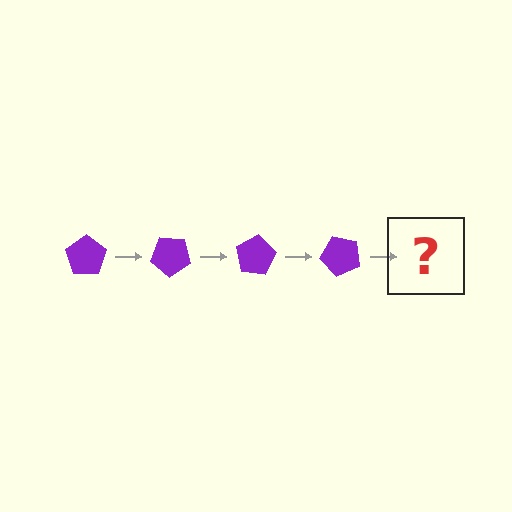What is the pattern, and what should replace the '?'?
The pattern is that the pentagon rotates 40 degrees each step. The '?' should be a purple pentagon rotated 160 degrees.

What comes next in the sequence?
The next element should be a purple pentagon rotated 160 degrees.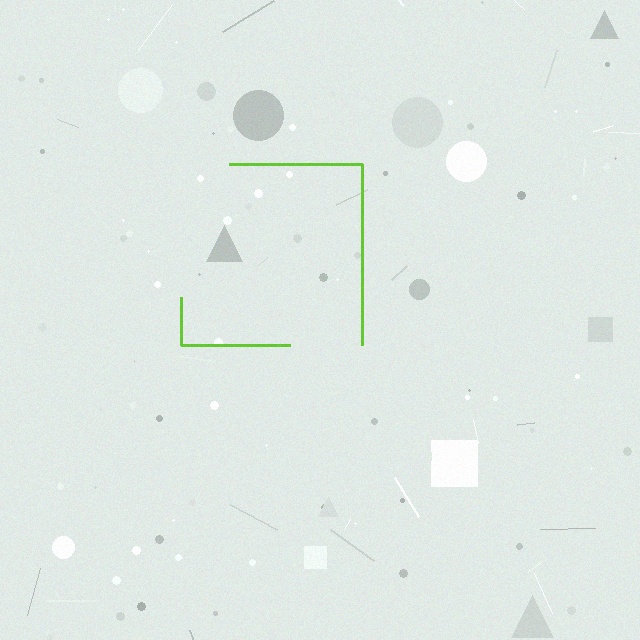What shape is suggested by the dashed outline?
The dashed outline suggests a square.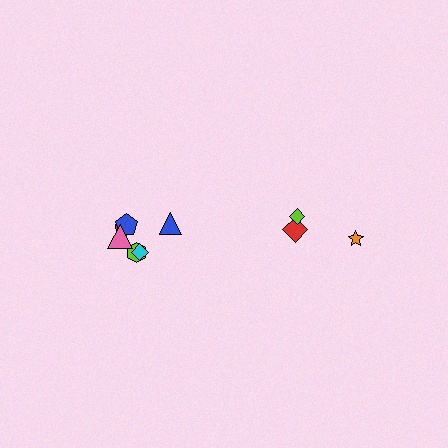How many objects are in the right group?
There are 3 objects.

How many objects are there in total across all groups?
There are 9 objects.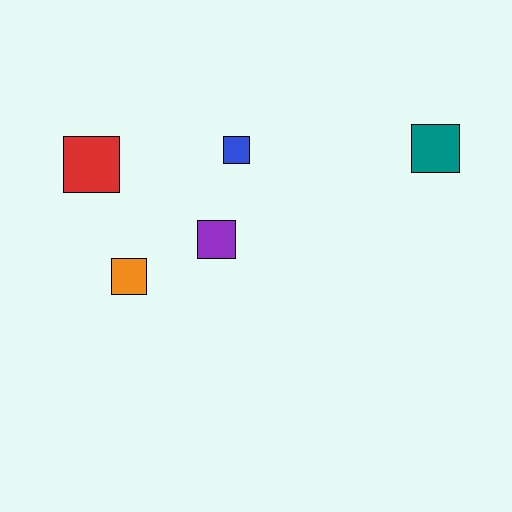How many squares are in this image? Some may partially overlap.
There are 5 squares.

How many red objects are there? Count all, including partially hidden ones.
There is 1 red object.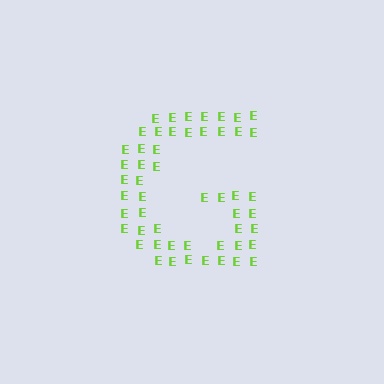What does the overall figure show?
The overall figure shows the letter G.